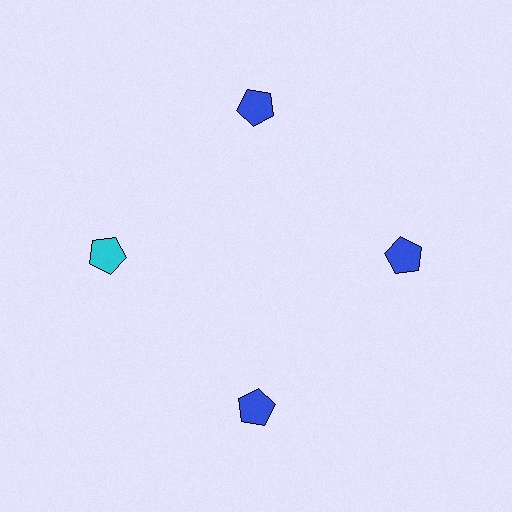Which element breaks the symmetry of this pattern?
The cyan pentagon at roughly the 9 o'clock position breaks the symmetry. All other shapes are blue pentagons.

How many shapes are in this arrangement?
There are 4 shapes arranged in a ring pattern.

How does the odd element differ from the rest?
It has a different color: cyan instead of blue.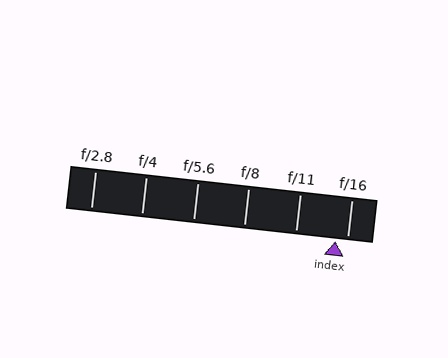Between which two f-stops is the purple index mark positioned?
The index mark is between f/11 and f/16.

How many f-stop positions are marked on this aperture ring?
There are 6 f-stop positions marked.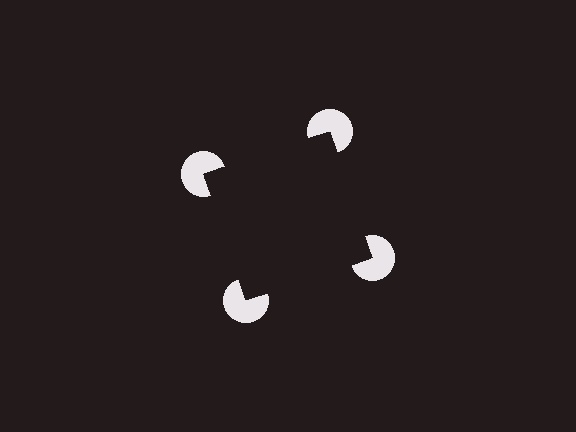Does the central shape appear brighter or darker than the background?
It typically appears slightly darker than the background, even though no actual brightness change is drawn.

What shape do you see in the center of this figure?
An illusory square — its edges are inferred from the aligned wedge cuts in the pac-man discs, not physically drawn.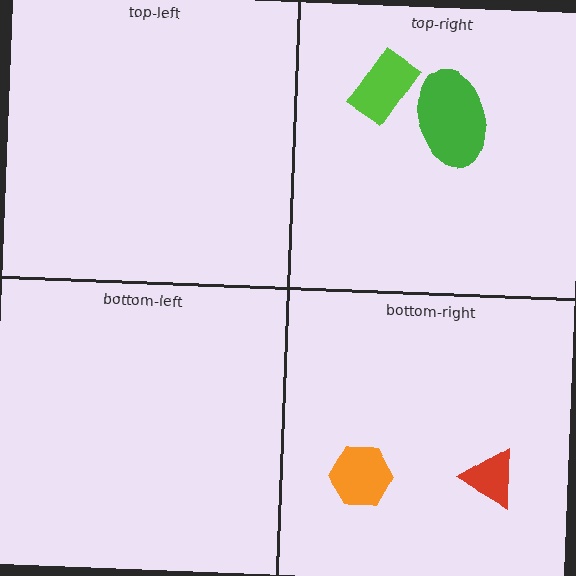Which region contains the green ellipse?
The top-right region.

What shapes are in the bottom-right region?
The red triangle, the orange hexagon.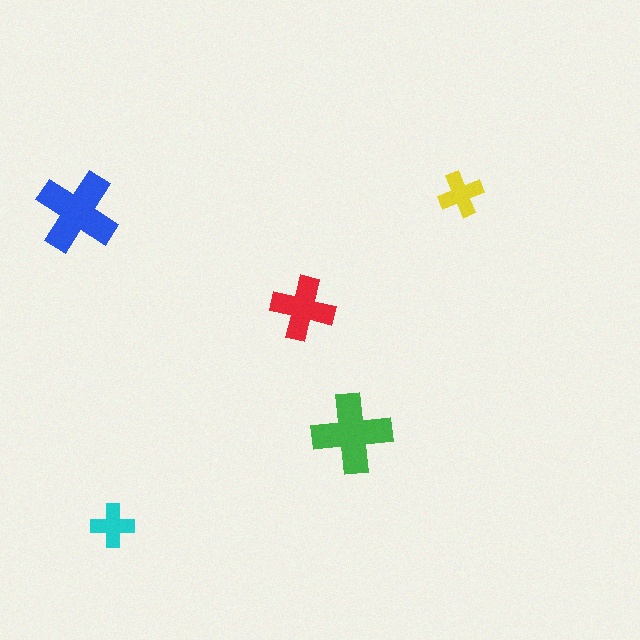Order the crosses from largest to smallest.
the blue one, the green one, the red one, the yellow one, the cyan one.